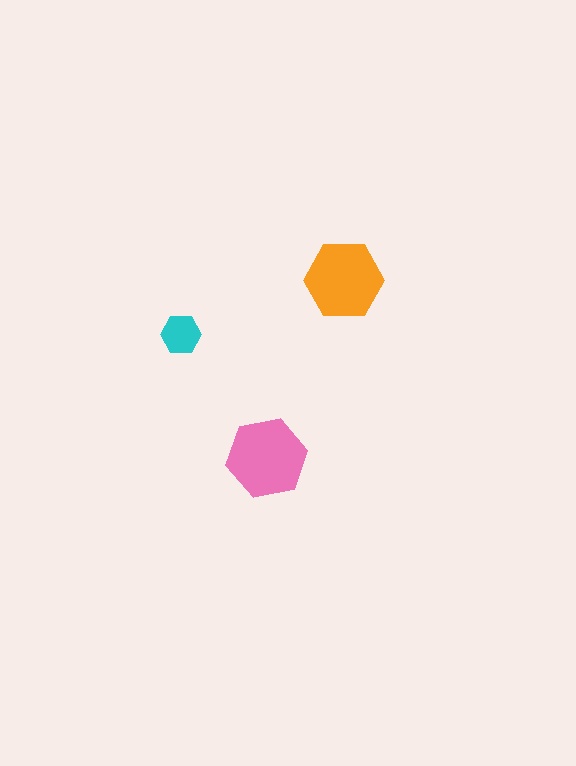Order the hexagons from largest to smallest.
the pink one, the orange one, the cyan one.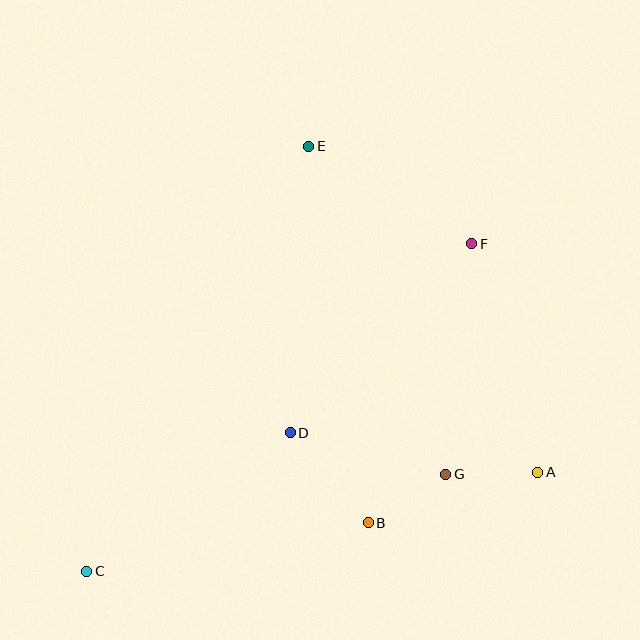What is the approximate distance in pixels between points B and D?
The distance between B and D is approximately 119 pixels.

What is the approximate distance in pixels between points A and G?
The distance between A and G is approximately 92 pixels.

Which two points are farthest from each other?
Points C and F are farthest from each other.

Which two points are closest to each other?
Points B and G are closest to each other.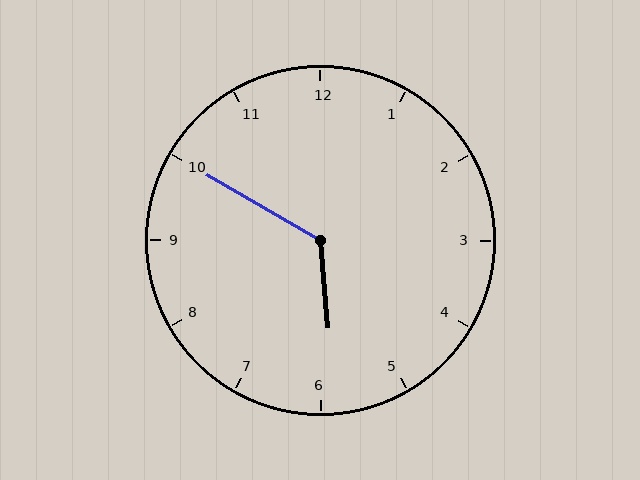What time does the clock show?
5:50.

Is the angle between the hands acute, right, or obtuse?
It is obtuse.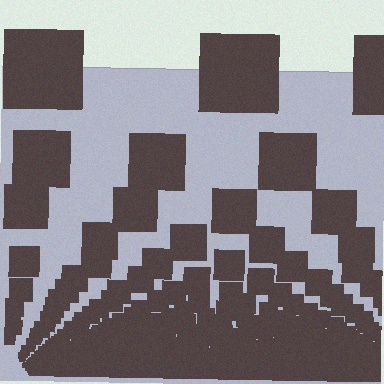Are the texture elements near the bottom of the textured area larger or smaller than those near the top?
Smaller. The gradient is inverted — elements near the bottom are smaller and denser.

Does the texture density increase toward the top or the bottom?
Density increases toward the bottom.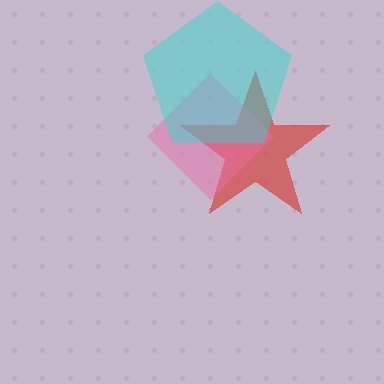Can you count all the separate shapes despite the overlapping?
Yes, there are 3 separate shapes.